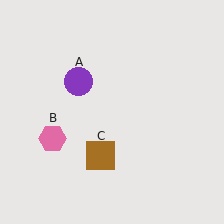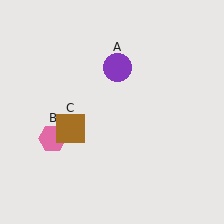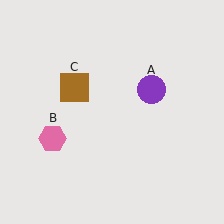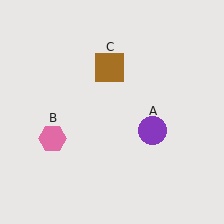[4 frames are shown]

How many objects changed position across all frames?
2 objects changed position: purple circle (object A), brown square (object C).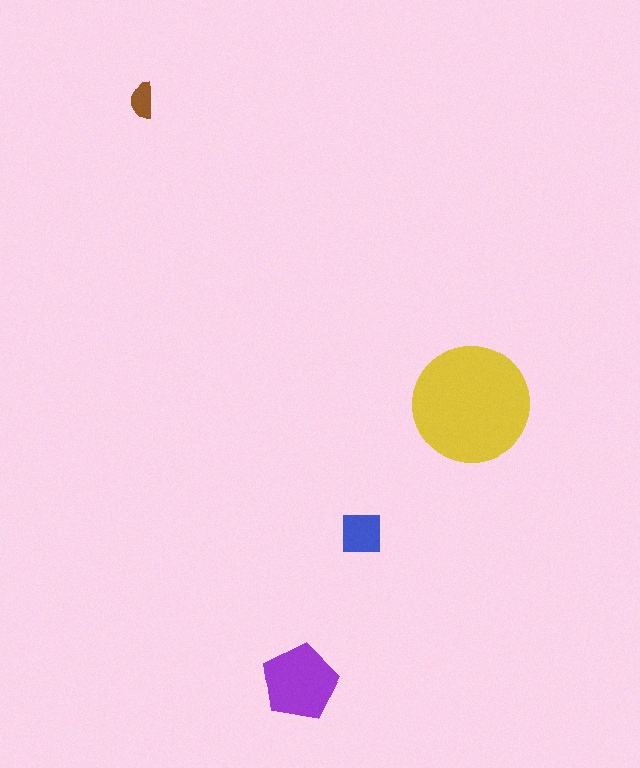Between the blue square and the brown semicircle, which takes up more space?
The blue square.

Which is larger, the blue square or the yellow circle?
The yellow circle.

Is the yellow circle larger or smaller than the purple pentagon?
Larger.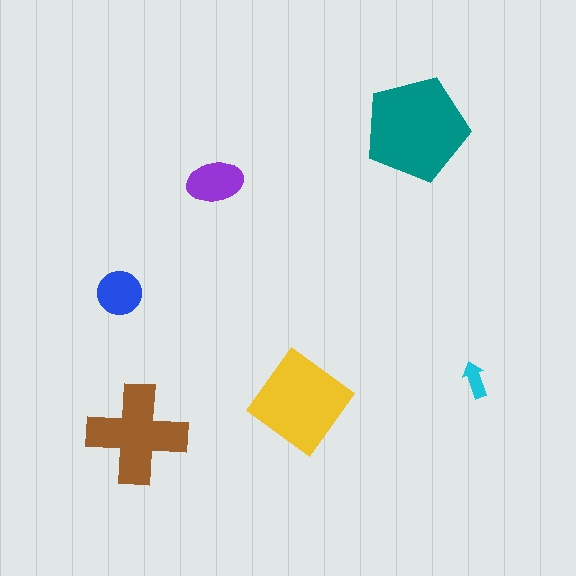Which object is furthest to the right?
The cyan arrow is rightmost.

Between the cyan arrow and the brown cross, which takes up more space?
The brown cross.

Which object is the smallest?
The cyan arrow.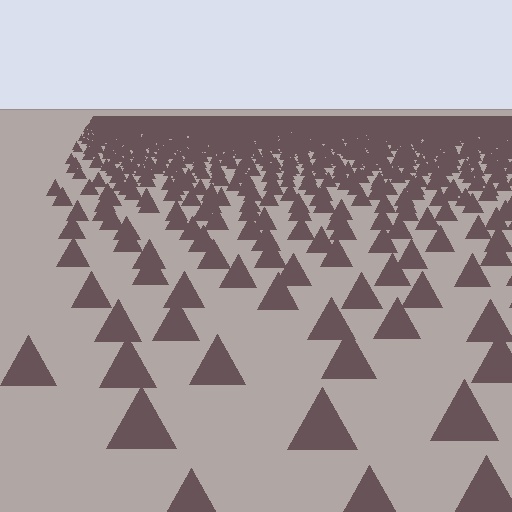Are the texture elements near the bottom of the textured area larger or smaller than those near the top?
Larger. Near the bottom, elements are closer to the viewer and appear at a bigger on-screen size.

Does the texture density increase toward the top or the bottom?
Density increases toward the top.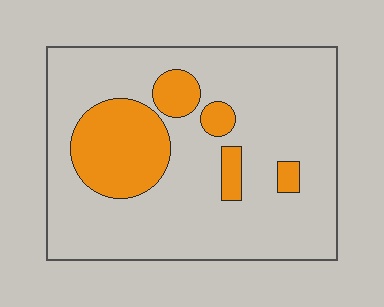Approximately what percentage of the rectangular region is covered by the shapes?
Approximately 20%.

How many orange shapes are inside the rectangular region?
5.